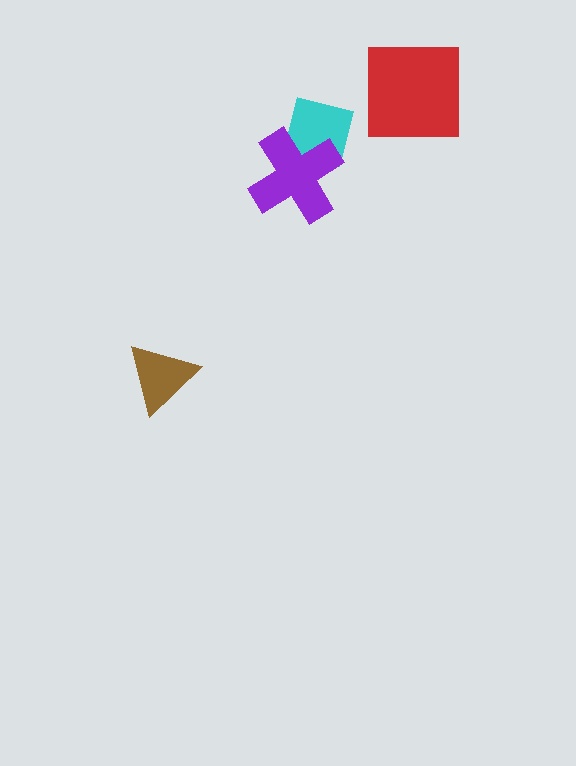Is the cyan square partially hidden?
Yes, it is partially covered by another shape.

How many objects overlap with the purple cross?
1 object overlaps with the purple cross.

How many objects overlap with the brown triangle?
0 objects overlap with the brown triangle.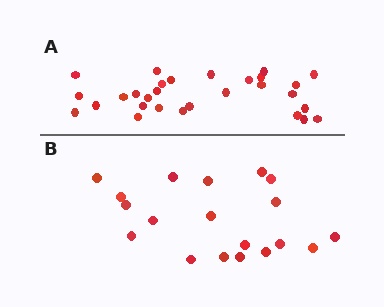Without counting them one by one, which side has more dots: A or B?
Region A (the top region) has more dots.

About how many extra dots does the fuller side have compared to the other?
Region A has roughly 10 or so more dots than region B.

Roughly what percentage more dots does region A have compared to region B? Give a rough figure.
About 55% more.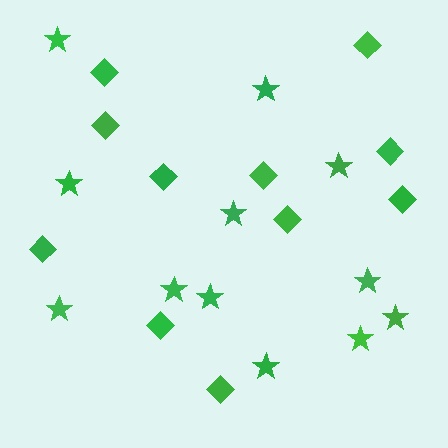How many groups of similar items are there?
There are 2 groups: one group of diamonds (11) and one group of stars (12).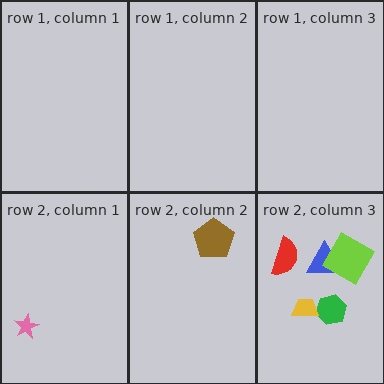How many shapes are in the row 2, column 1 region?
1.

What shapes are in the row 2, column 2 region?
The brown pentagon.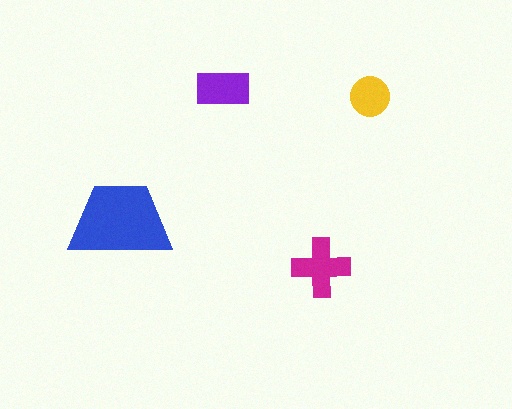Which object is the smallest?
The yellow circle.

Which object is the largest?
The blue trapezoid.